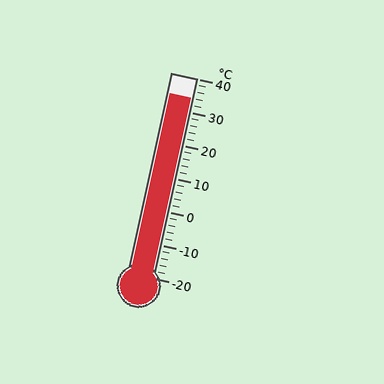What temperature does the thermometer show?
The thermometer shows approximately 34°C.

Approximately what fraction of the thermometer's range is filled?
The thermometer is filled to approximately 90% of its range.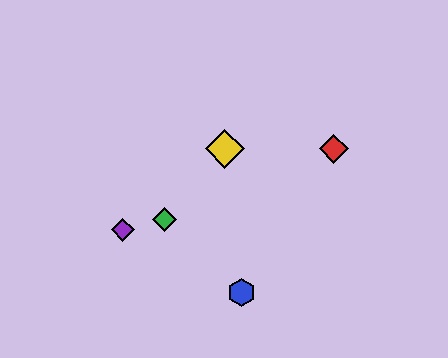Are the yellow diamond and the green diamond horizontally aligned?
No, the yellow diamond is at y≈149 and the green diamond is at y≈219.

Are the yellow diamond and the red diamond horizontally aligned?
Yes, both are at y≈149.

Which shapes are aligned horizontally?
The red diamond, the yellow diamond are aligned horizontally.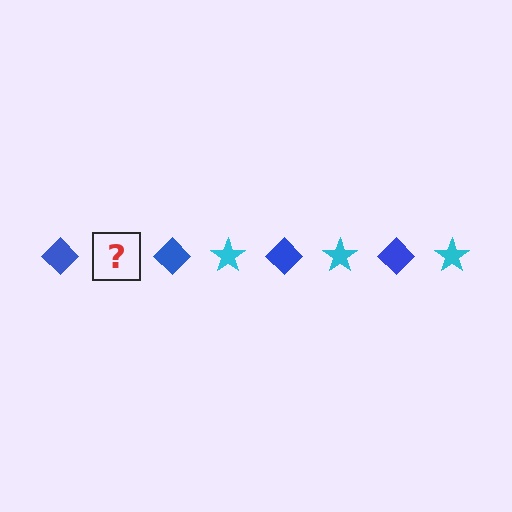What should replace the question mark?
The question mark should be replaced with a cyan star.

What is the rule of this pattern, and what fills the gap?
The rule is that the pattern alternates between blue diamond and cyan star. The gap should be filled with a cyan star.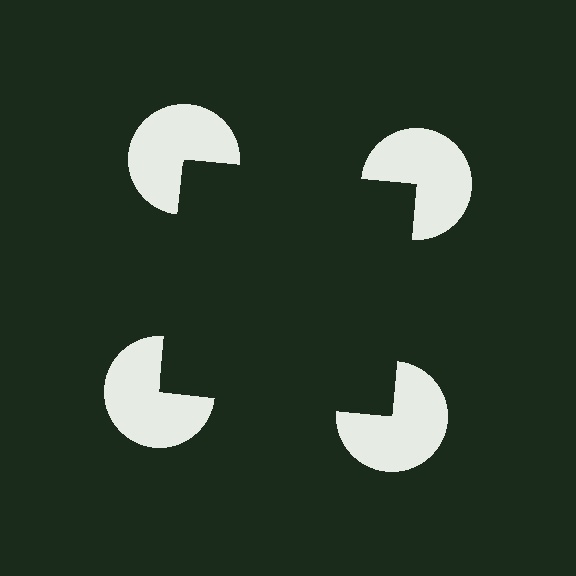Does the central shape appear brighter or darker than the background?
It typically appears slightly darker than the background, even though no actual brightness change is drawn.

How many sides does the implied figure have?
4 sides.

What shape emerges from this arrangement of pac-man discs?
An illusory square — its edges are inferred from the aligned wedge cuts in the pac-man discs, not physically drawn.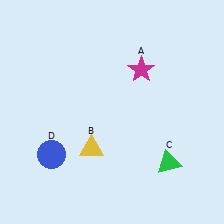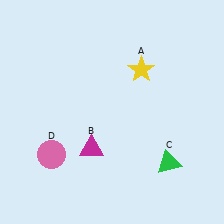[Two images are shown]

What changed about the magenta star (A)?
In Image 1, A is magenta. In Image 2, it changed to yellow.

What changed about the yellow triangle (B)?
In Image 1, B is yellow. In Image 2, it changed to magenta.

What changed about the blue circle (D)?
In Image 1, D is blue. In Image 2, it changed to pink.